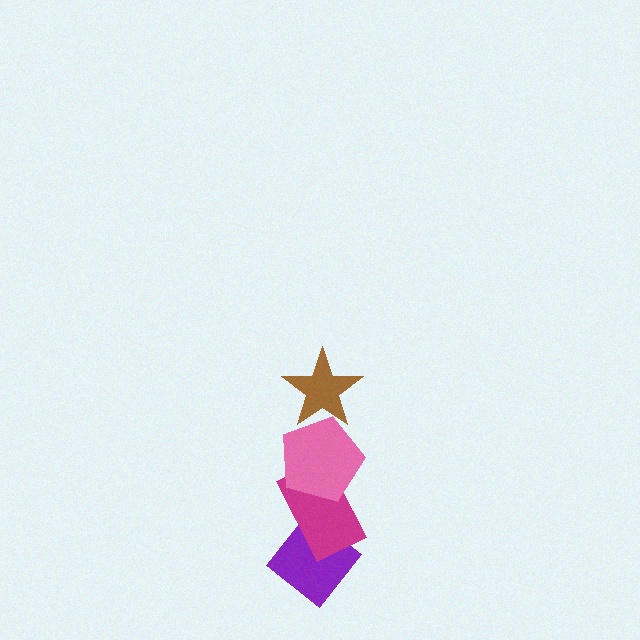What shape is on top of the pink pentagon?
The brown star is on top of the pink pentagon.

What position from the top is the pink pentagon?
The pink pentagon is 2nd from the top.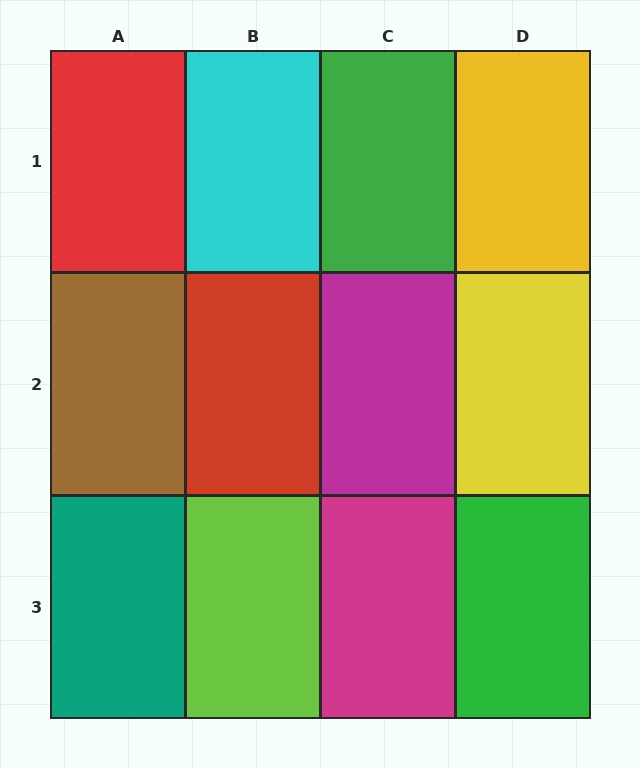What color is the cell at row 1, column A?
Red.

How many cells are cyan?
1 cell is cyan.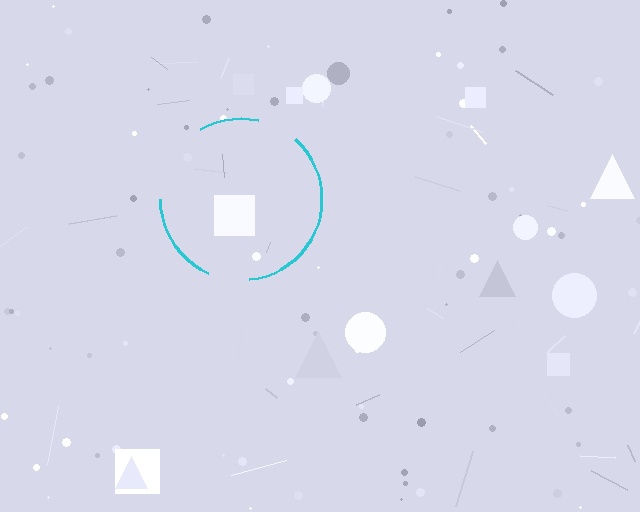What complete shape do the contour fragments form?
The contour fragments form a circle.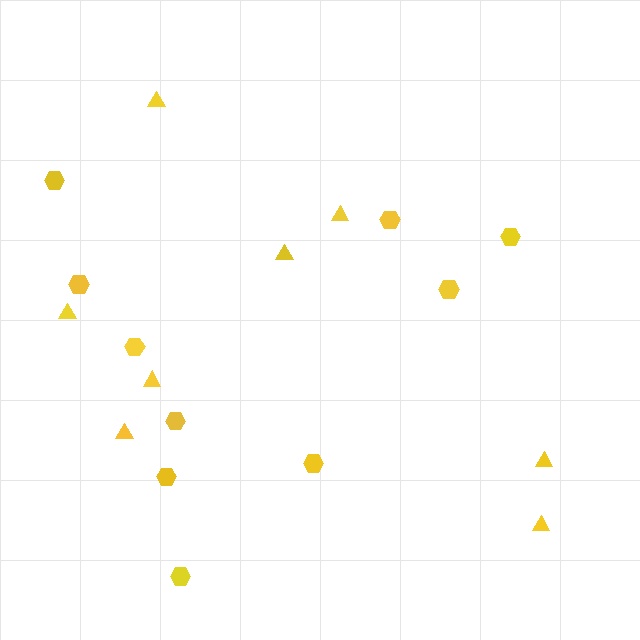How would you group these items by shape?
There are 2 groups: one group of triangles (8) and one group of hexagons (10).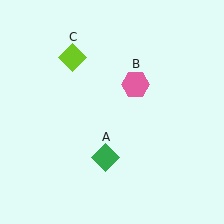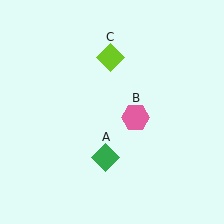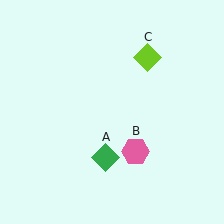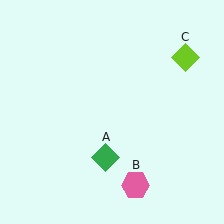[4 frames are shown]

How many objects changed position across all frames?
2 objects changed position: pink hexagon (object B), lime diamond (object C).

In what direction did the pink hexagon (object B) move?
The pink hexagon (object B) moved down.